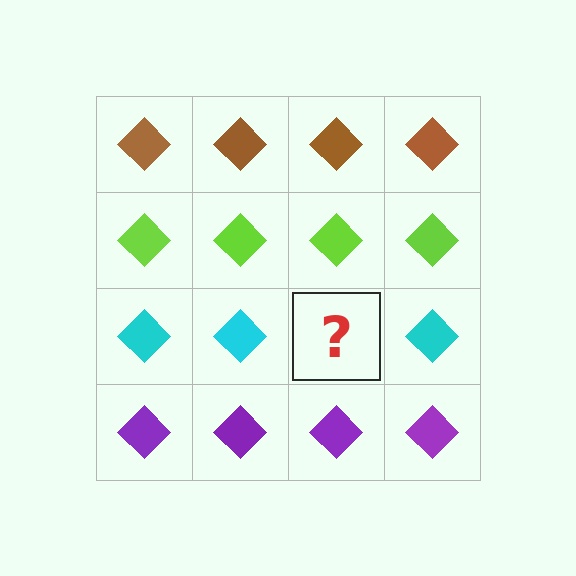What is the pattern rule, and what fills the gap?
The rule is that each row has a consistent color. The gap should be filled with a cyan diamond.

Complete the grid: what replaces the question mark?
The question mark should be replaced with a cyan diamond.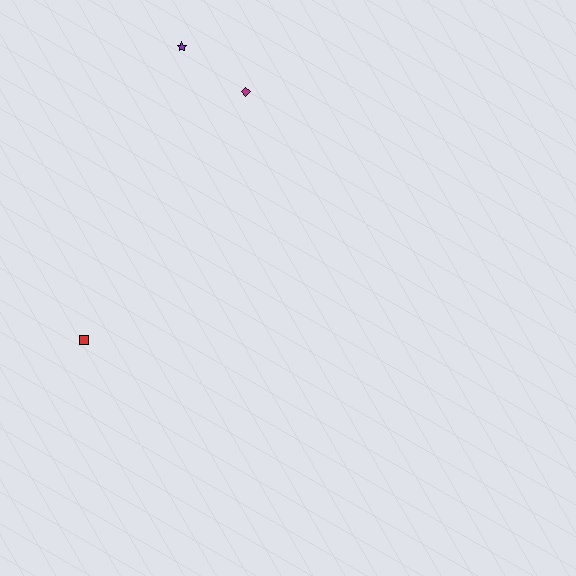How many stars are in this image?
There is 1 star.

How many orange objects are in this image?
There are no orange objects.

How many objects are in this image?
There are 3 objects.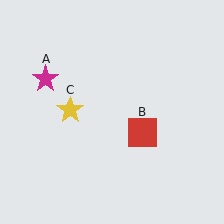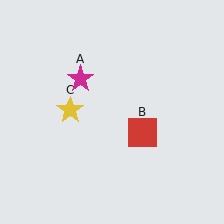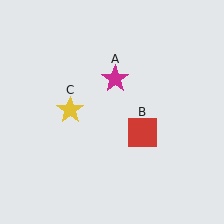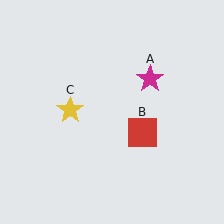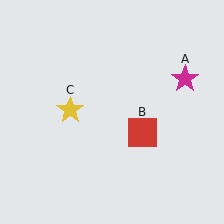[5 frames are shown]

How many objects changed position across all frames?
1 object changed position: magenta star (object A).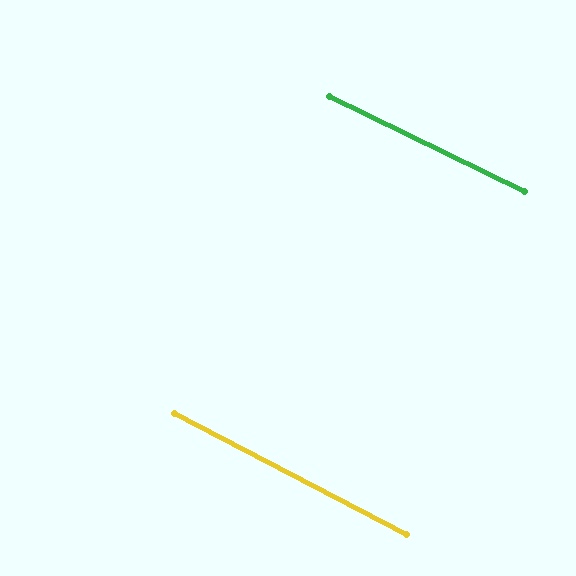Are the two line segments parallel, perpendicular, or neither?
Parallel — their directions differ by only 1.5°.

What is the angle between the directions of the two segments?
Approximately 1 degree.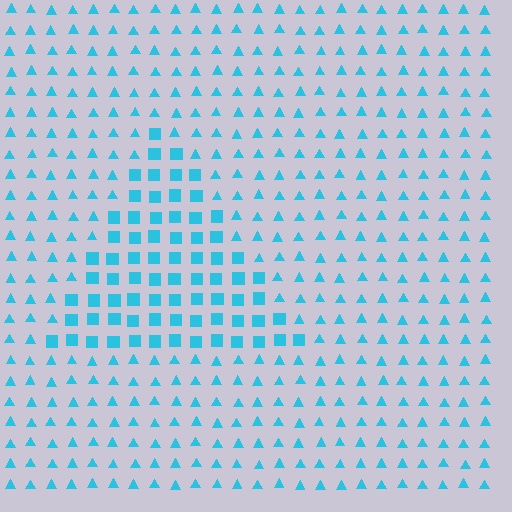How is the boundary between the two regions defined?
The boundary is defined by a change in element shape: squares inside vs. triangles outside. All elements share the same color and spacing.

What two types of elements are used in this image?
The image uses squares inside the triangle region and triangles outside it.